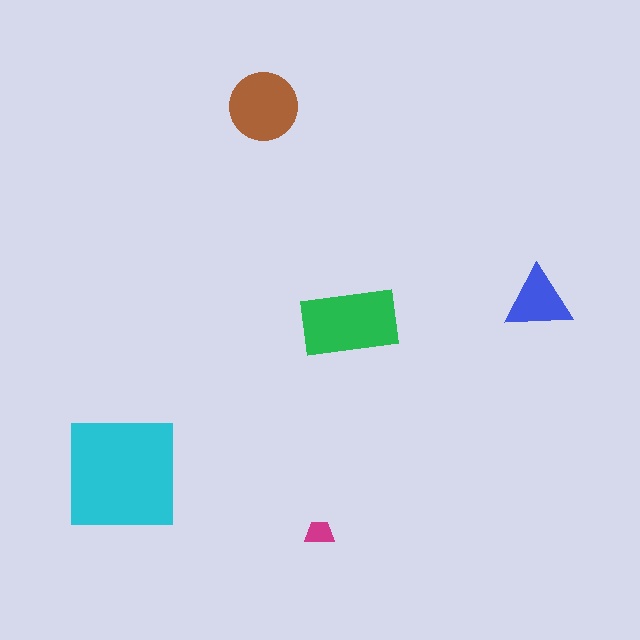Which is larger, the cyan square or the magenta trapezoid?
The cyan square.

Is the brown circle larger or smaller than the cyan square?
Smaller.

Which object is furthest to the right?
The blue triangle is rightmost.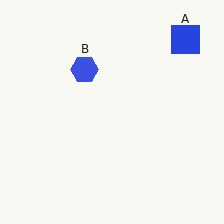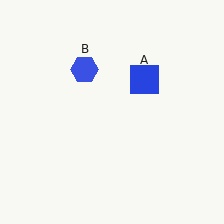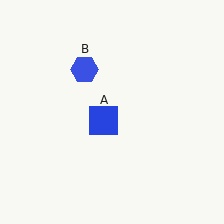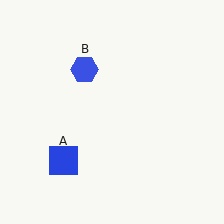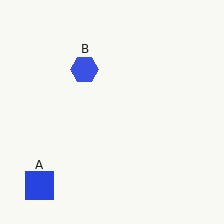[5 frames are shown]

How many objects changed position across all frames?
1 object changed position: blue square (object A).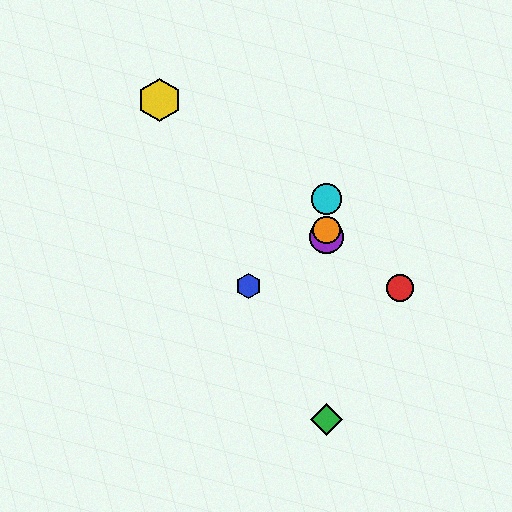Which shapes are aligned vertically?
The green diamond, the purple circle, the orange circle, the cyan circle are aligned vertically.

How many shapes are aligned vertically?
4 shapes (the green diamond, the purple circle, the orange circle, the cyan circle) are aligned vertically.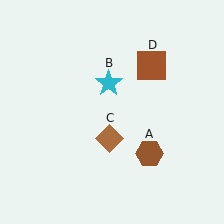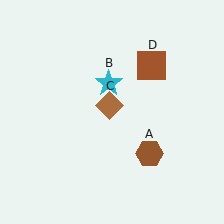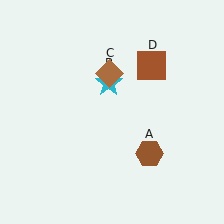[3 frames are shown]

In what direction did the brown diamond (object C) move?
The brown diamond (object C) moved up.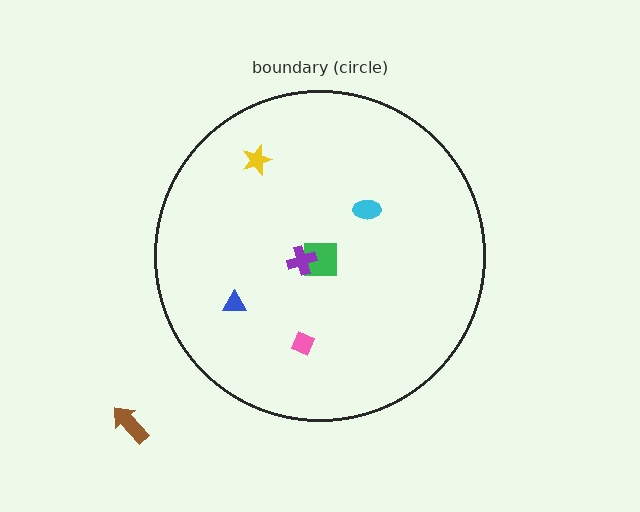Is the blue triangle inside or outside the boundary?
Inside.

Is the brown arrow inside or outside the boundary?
Outside.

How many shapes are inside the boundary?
6 inside, 1 outside.